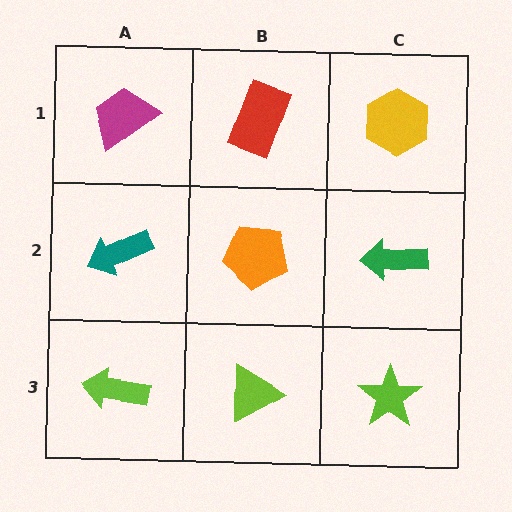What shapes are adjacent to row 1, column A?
A teal arrow (row 2, column A), a red rectangle (row 1, column B).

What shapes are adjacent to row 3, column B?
An orange pentagon (row 2, column B), a lime arrow (row 3, column A), a lime star (row 3, column C).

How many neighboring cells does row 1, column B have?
3.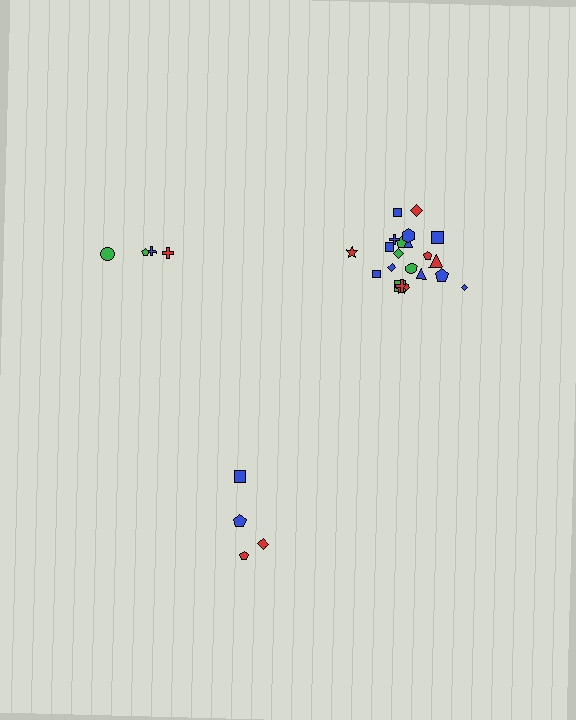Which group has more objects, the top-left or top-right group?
The top-right group.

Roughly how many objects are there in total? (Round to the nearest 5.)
Roughly 30 objects in total.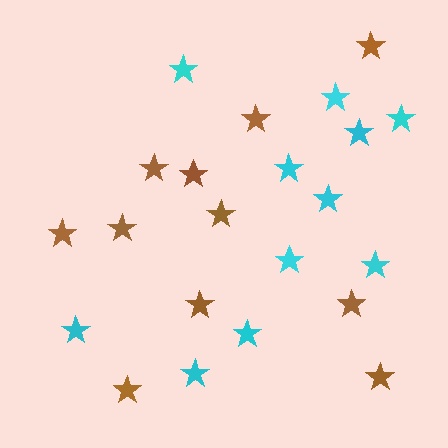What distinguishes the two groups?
There are 2 groups: one group of cyan stars (11) and one group of brown stars (11).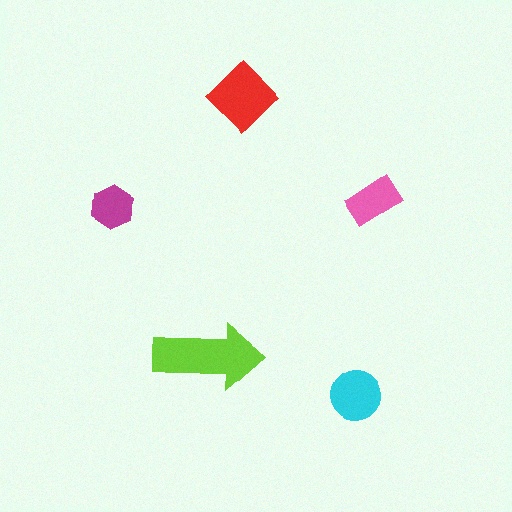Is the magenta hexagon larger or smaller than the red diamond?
Smaller.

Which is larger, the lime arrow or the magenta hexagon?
The lime arrow.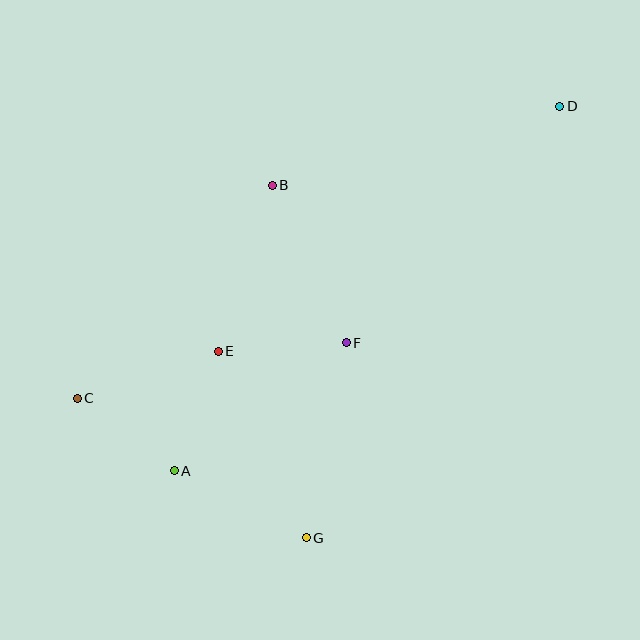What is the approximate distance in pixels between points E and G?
The distance between E and G is approximately 206 pixels.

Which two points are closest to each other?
Points A and C are closest to each other.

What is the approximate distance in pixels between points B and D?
The distance between B and D is approximately 298 pixels.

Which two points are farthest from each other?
Points C and D are farthest from each other.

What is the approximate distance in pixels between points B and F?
The distance between B and F is approximately 174 pixels.